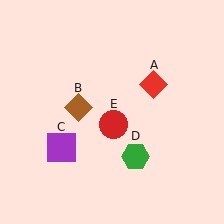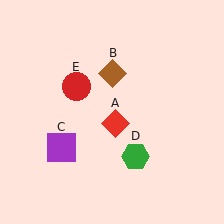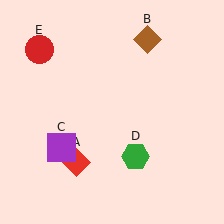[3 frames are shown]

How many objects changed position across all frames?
3 objects changed position: red diamond (object A), brown diamond (object B), red circle (object E).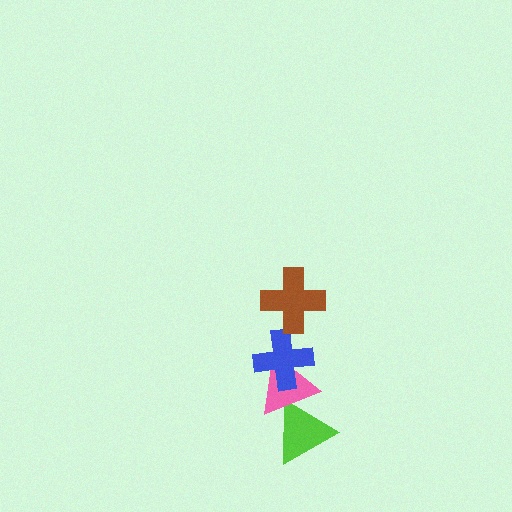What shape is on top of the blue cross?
The brown cross is on top of the blue cross.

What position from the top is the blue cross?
The blue cross is 2nd from the top.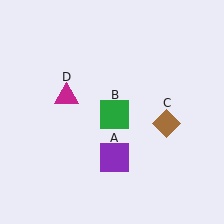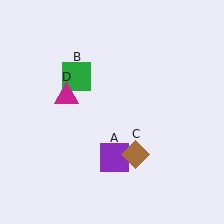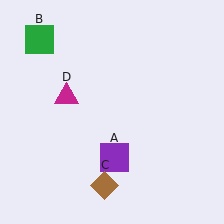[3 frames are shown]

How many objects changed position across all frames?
2 objects changed position: green square (object B), brown diamond (object C).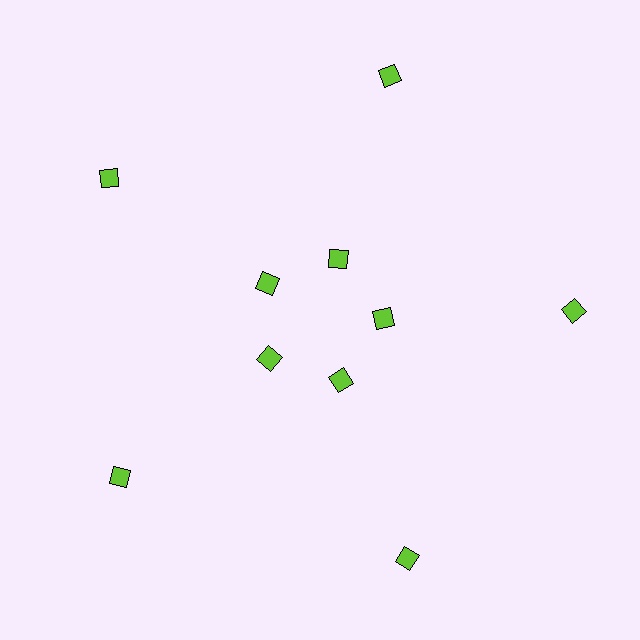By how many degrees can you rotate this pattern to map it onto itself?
The pattern maps onto itself every 72 degrees of rotation.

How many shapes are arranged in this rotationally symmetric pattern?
There are 10 shapes, arranged in 5 groups of 2.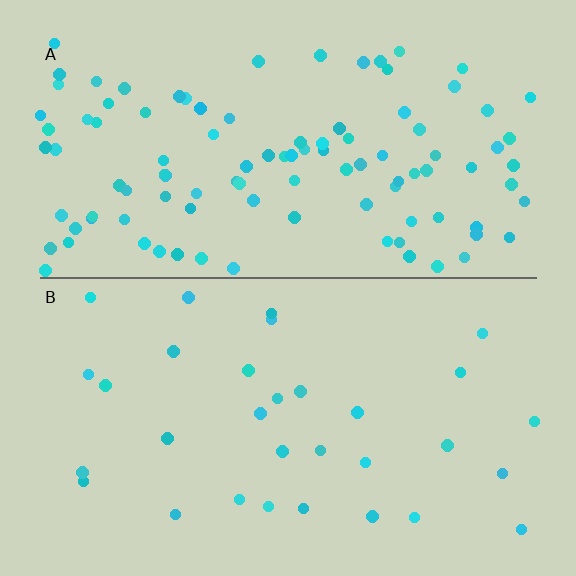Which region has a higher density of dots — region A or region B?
A (the top).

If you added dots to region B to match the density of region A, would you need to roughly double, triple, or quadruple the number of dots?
Approximately triple.